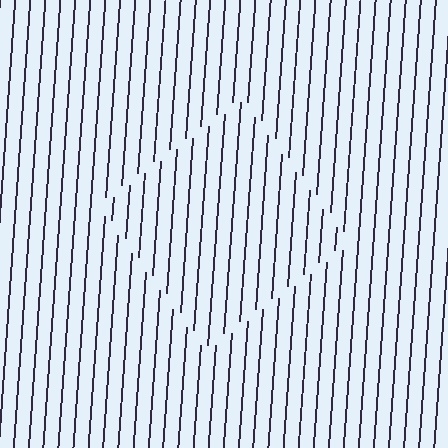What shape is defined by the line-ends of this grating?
An illusory square. The interior of the shape contains the same grating, shifted by half a period — the contour is defined by the phase discontinuity where line-ends from the inner and outer gratings abut.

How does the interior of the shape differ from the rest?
The interior of the shape contains the same grating, shifted by half a period — the contour is defined by the phase discontinuity where line-ends from the inner and outer gratings abut.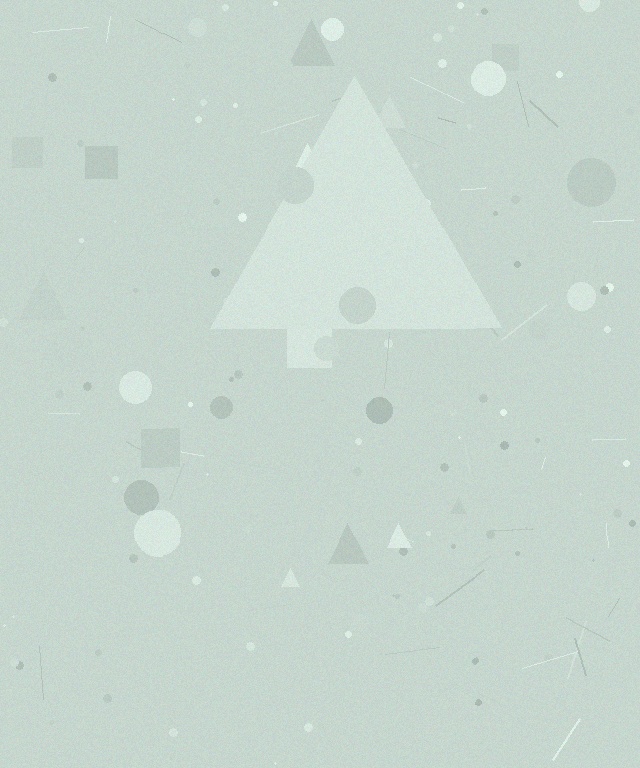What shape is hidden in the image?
A triangle is hidden in the image.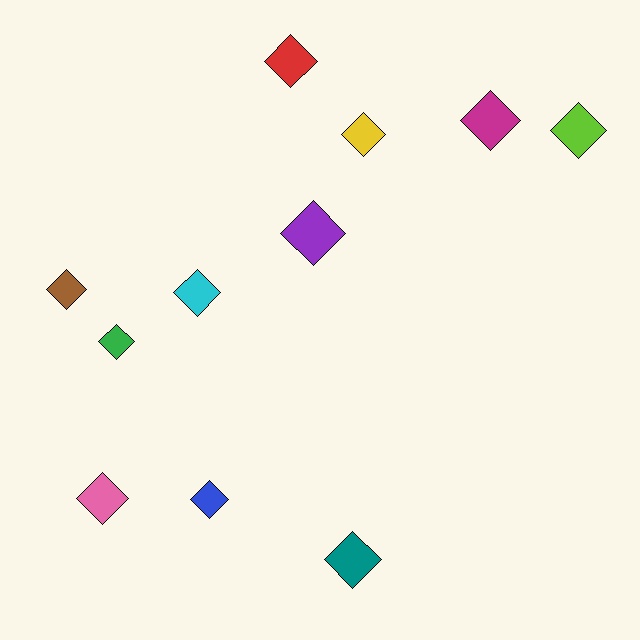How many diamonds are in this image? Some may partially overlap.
There are 11 diamonds.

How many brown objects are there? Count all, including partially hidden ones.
There is 1 brown object.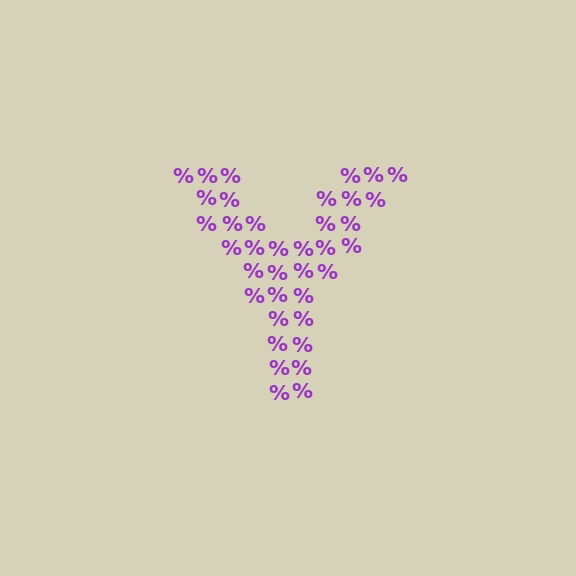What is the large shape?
The large shape is the letter Y.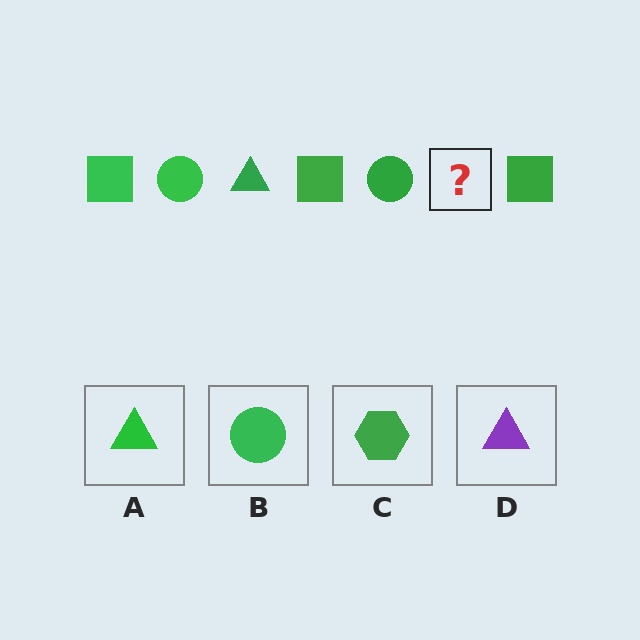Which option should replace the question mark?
Option A.